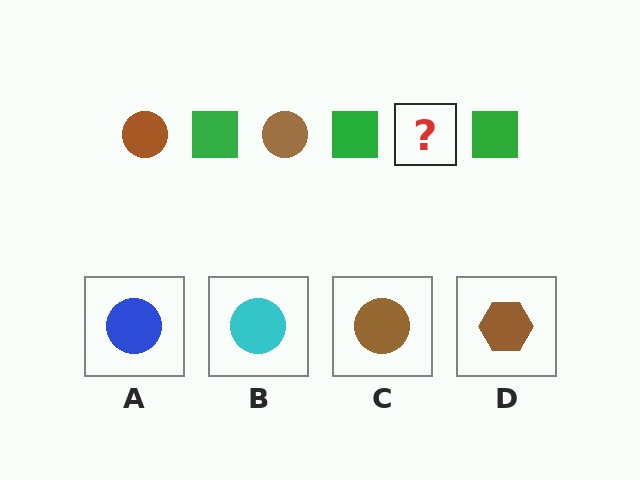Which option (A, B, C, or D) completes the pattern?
C.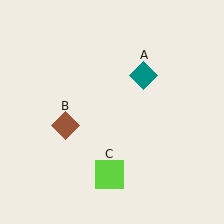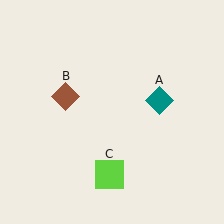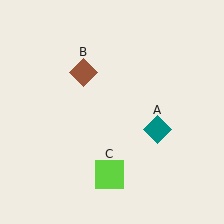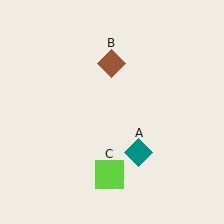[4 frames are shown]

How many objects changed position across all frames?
2 objects changed position: teal diamond (object A), brown diamond (object B).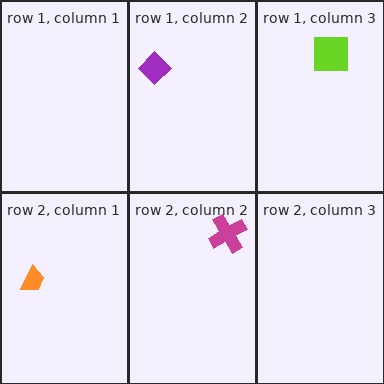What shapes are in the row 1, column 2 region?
The purple diamond.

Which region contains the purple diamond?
The row 1, column 2 region.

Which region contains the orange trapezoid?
The row 2, column 1 region.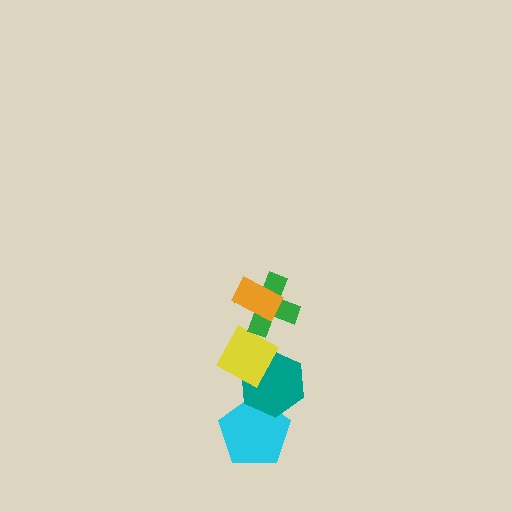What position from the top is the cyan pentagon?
The cyan pentagon is 5th from the top.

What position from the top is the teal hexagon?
The teal hexagon is 4th from the top.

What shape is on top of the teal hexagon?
The yellow diamond is on top of the teal hexagon.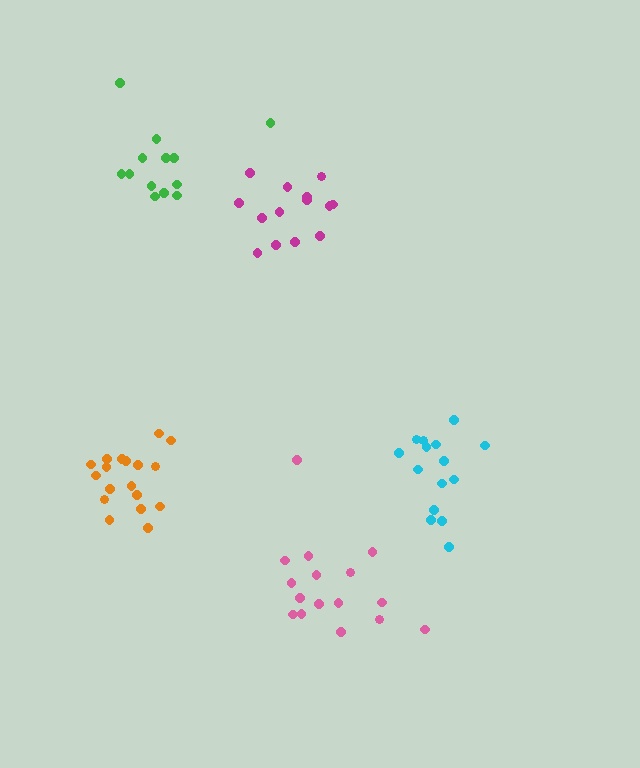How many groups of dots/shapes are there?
There are 5 groups.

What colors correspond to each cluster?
The clusters are colored: magenta, cyan, orange, pink, green.